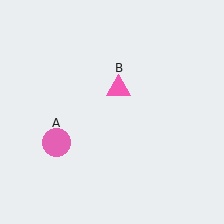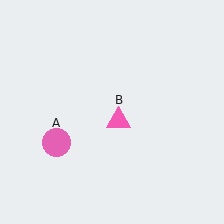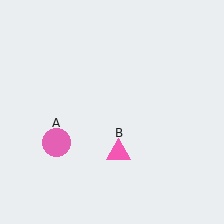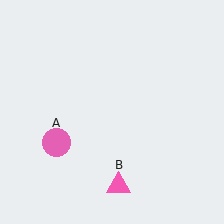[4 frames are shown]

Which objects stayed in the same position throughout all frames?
Pink circle (object A) remained stationary.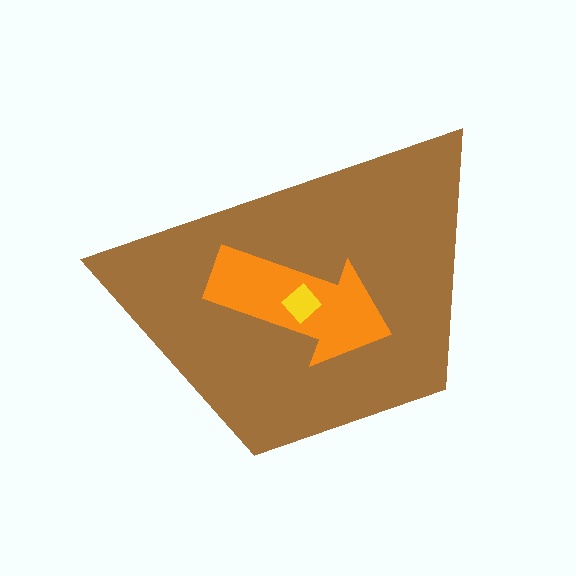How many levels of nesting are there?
3.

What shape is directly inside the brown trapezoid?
The orange arrow.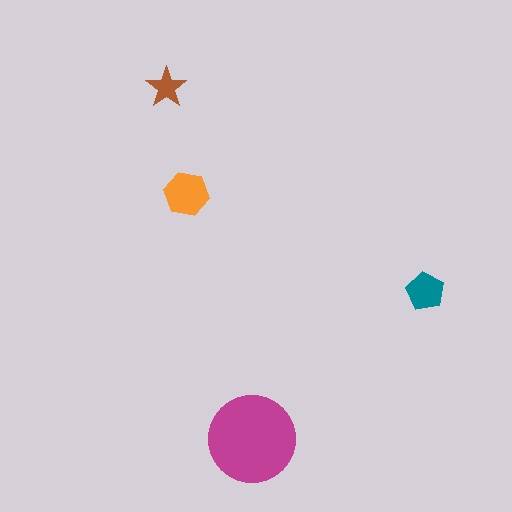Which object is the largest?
The magenta circle.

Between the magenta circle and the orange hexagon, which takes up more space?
The magenta circle.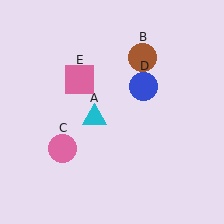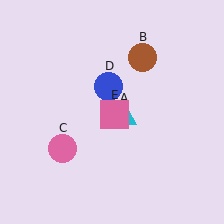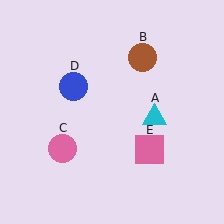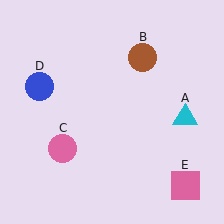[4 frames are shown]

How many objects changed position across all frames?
3 objects changed position: cyan triangle (object A), blue circle (object D), pink square (object E).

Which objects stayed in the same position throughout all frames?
Brown circle (object B) and pink circle (object C) remained stationary.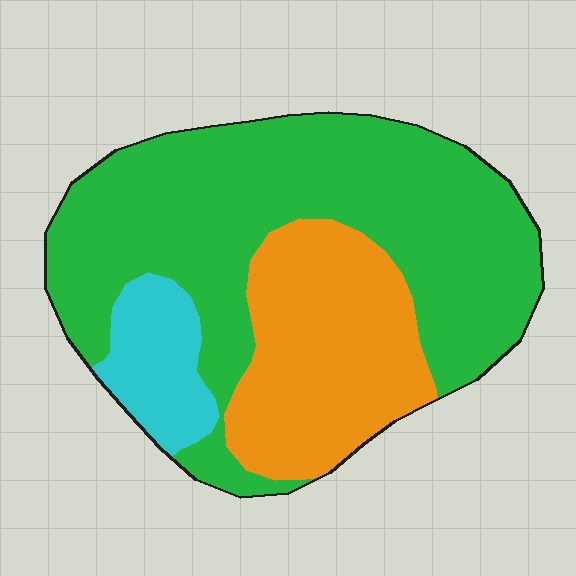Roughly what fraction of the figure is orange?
Orange covers around 30% of the figure.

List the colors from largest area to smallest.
From largest to smallest: green, orange, cyan.